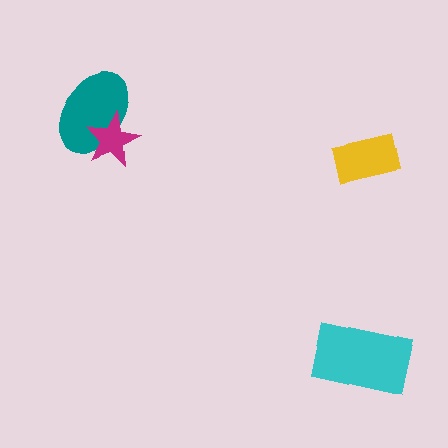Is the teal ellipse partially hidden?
Yes, it is partially covered by another shape.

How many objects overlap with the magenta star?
1 object overlaps with the magenta star.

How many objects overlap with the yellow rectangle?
0 objects overlap with the yellow rectangle.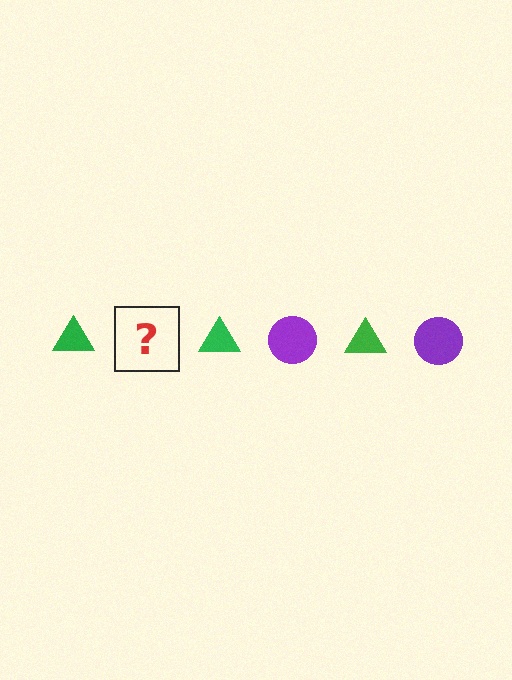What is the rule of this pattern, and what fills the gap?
The rule is that the pattern alternates between green triangle and purple circle. The gap should be filled with a purple circle.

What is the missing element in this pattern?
The missing element is a purple circle.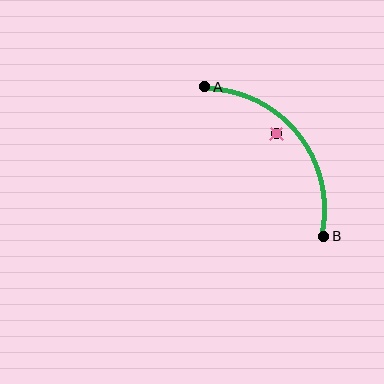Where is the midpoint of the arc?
The arc midpoint is the point on the curve farthest from the straight line joining A and B. It sits above and to the right of that line.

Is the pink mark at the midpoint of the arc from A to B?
No — the pink mark does not lie on the arc at all. It sits slightly inside the curve.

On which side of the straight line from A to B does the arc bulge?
The arc bulges above and to the right of the straight line connecting A and B.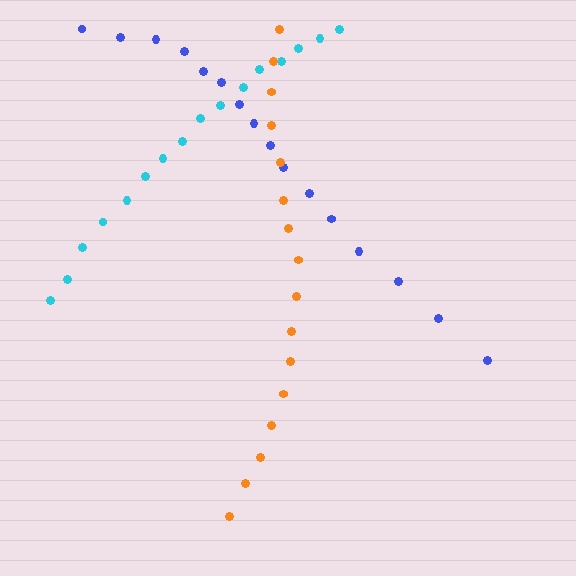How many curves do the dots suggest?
There are 3 distinct paths.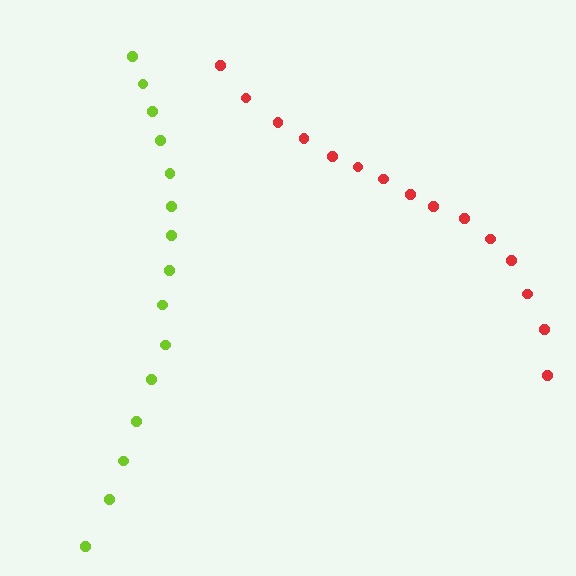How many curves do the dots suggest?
There are 2 distinct paths.